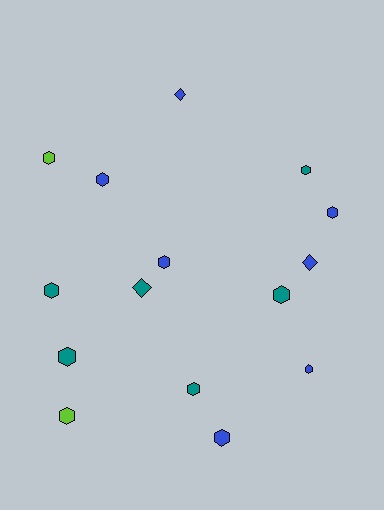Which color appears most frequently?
Blue, with 7 objects.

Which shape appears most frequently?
Hexagon, with 12 objects.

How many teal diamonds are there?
There is 1 teal diamond.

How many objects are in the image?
There are 15 objects.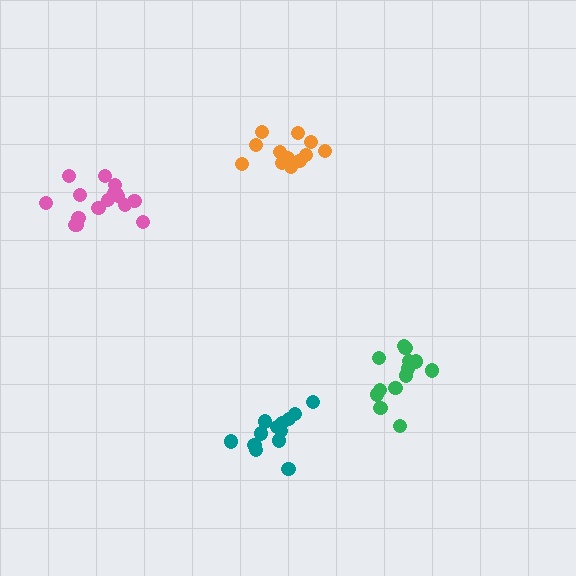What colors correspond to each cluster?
The clusters are colored: green, orange, teal, pink.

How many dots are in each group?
Group 1: 13 dots, Group 2: 13 dots, Group 3: 13 dots, Group 4: 16 dots (55 total).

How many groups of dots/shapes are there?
There are 4 groups.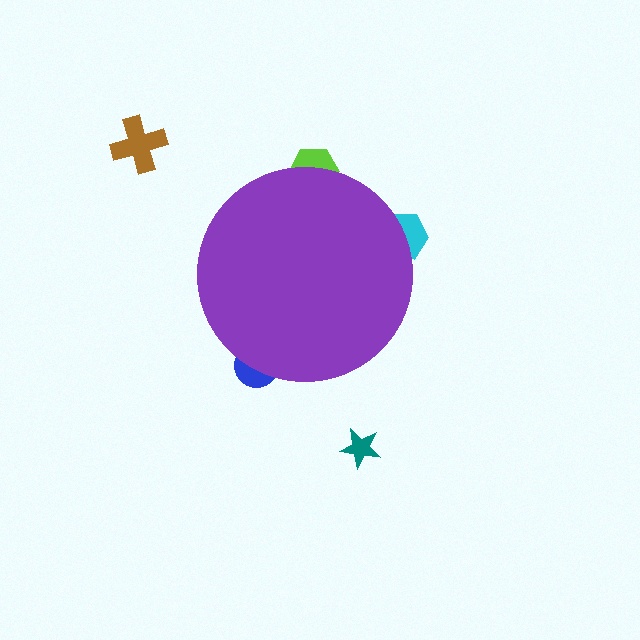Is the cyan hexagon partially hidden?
Yes, the cyan hexagon is partially hidden behind the purple circle.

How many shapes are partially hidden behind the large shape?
3 shapes are partially hidden.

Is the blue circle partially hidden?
Yes, the blue circle is partially hidden behind the purple circle.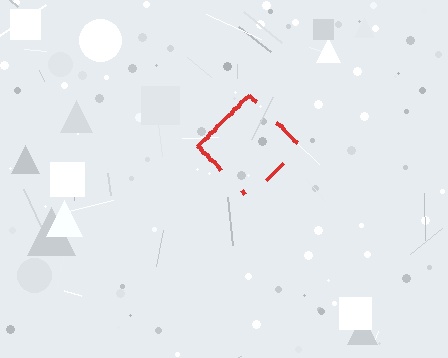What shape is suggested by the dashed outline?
The dashed outline suggests a diamond.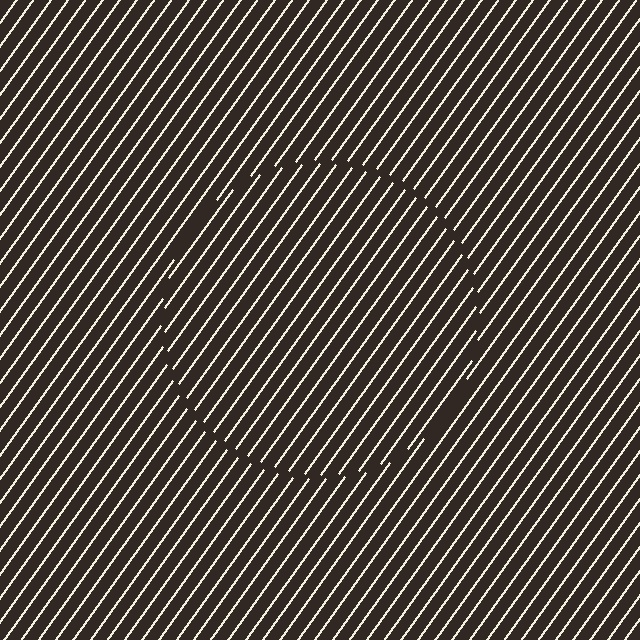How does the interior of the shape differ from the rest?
The interior of the shape contains the same grating, shifted by half a period — the contour is defined by the phase discontinuity where line-ends from the inner and outer gratings abut.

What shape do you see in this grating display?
An illusory circle. The interior of the shape contains the same grating, shifted by half a period — the contour is defined by the phase discontinuity where line-ends from the inner and outer gratings abut.